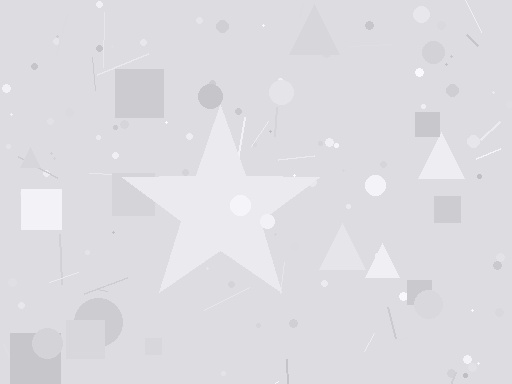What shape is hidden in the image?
A star is hidden in the image.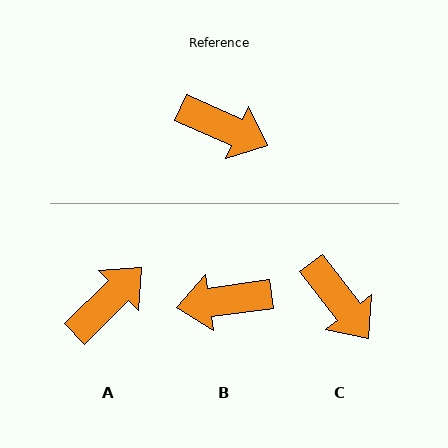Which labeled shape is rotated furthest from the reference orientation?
B, about 148 degrees away.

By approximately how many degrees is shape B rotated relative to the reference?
Approximately 148 degrees clockwise.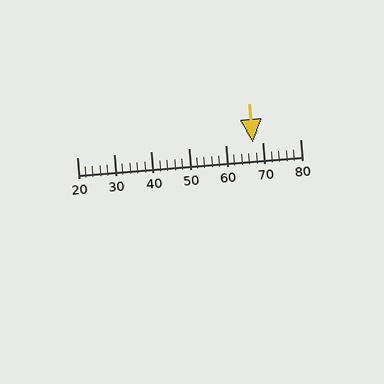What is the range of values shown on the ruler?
The ruler shows values from 20 to 80.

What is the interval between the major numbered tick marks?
The major tick marks are spaced 10 units apart.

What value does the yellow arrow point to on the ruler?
The yellow arrow points to approximately 67.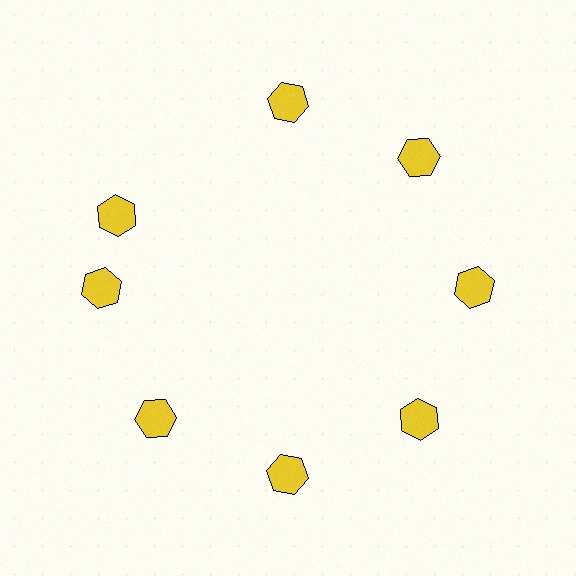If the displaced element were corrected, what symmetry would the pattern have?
It would have 8-fold rotational symmetry — the pattern would map onto itself every 45 degrees.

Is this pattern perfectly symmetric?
No. The 8 yellow hexagons are arranged in a ring, but one element near the 10 o'clock position is rotated out of alignment along the ring, breaking the 8-fold rotational symmetry.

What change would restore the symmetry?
The symmetry would be restored by rotating it back into even spacing with its neighbors so that all 8 hexagons sit at equal angles and equal distance from the center.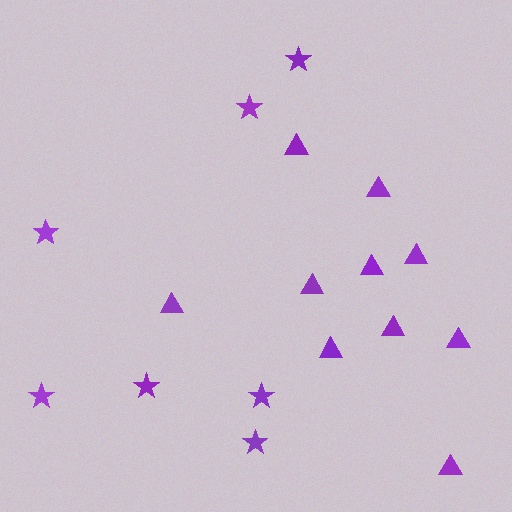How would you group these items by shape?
There are 2 groups: one group of triangles (10) and one group of stars (7).